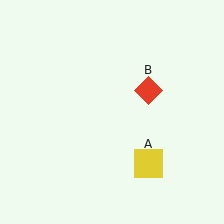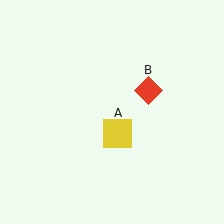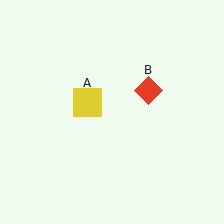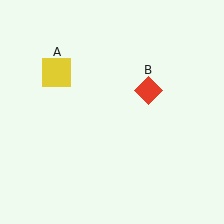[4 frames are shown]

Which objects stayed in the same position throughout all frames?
Red diamond (object B) remained stationary.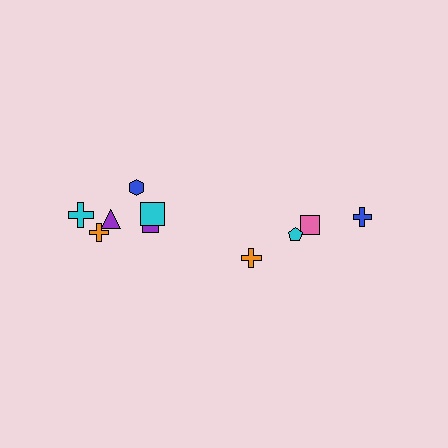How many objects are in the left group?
There are 6 objects.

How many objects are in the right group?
There are 4 objects.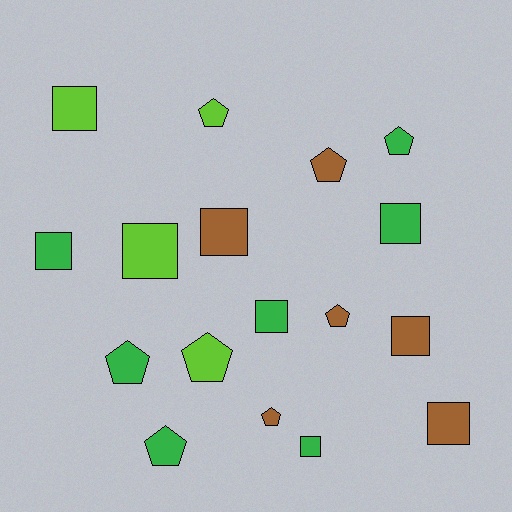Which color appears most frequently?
Green, with 7 objects.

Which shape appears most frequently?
Square, with 9 objects.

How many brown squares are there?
There are 3 brown squares.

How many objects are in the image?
There are 17 objects.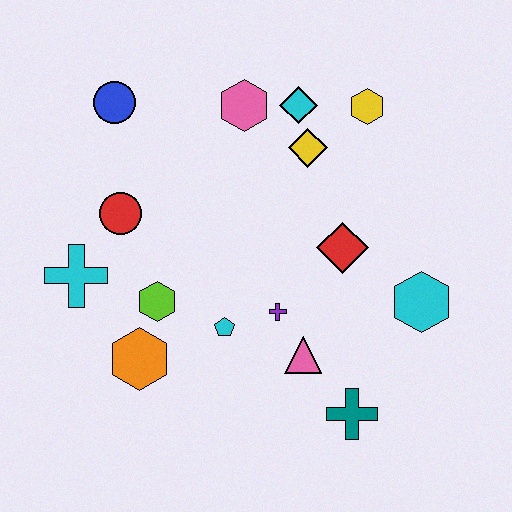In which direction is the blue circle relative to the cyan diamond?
The blue circle is to the left of the cyan diamond.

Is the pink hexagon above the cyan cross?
Yes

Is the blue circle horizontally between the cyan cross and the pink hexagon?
Yes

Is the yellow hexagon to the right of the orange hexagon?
Yes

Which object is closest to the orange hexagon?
The lime hexagon is closest to the orange hexagon.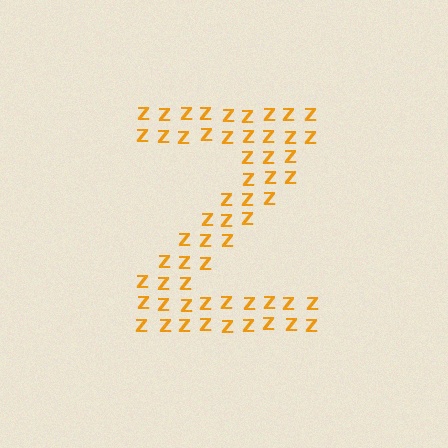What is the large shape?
The large shape is the letter Z.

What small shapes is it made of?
It is made of small letter Z's.